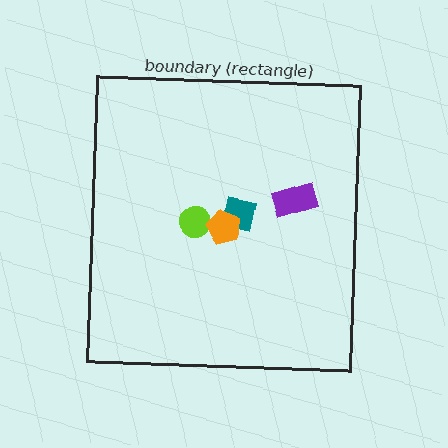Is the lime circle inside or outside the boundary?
Inside.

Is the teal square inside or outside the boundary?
Inside.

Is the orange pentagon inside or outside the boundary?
Inside.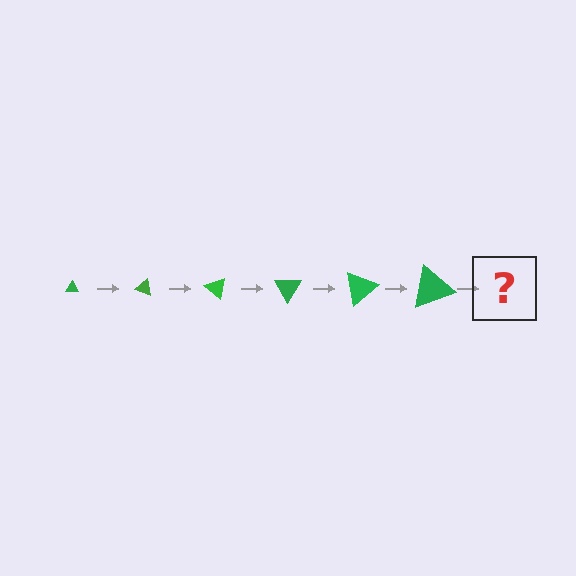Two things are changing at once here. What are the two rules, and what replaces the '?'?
The two rules are that the triangle grows larger each step and it rotates 20 degrees each step. The '?' should be a triangle, larger than the previous one and rotated 120 degrees from the start.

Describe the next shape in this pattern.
It should be a triangle, larger than the previous one and rotated 120 degrees from the start.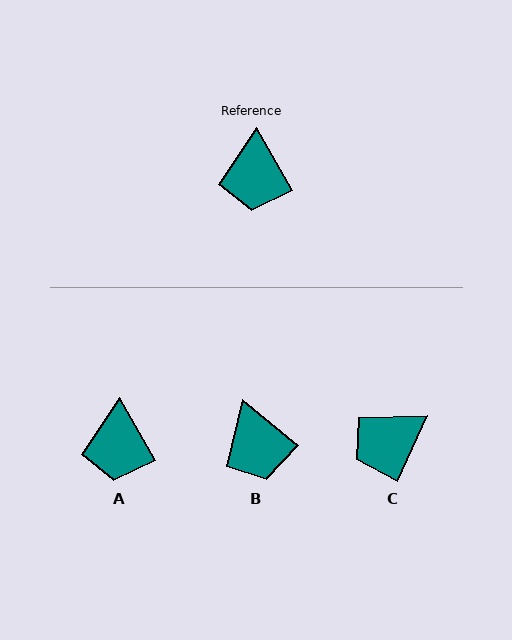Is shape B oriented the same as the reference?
No, it is off by about 21 degrees.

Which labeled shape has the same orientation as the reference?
A.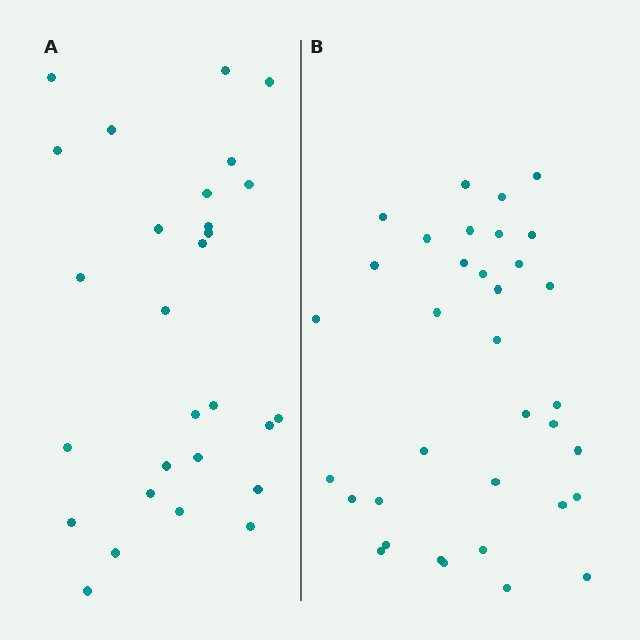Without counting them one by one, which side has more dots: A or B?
Region B (the right region) has more dots.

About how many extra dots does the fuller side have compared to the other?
Region B has roughly 8 or so more dots than region A.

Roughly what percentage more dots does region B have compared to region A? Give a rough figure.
About 25% more.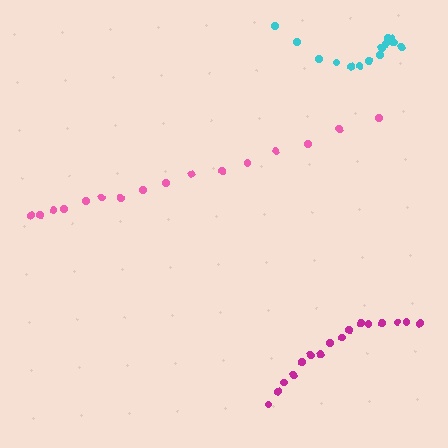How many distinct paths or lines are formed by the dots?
There are 3 distinct paths.